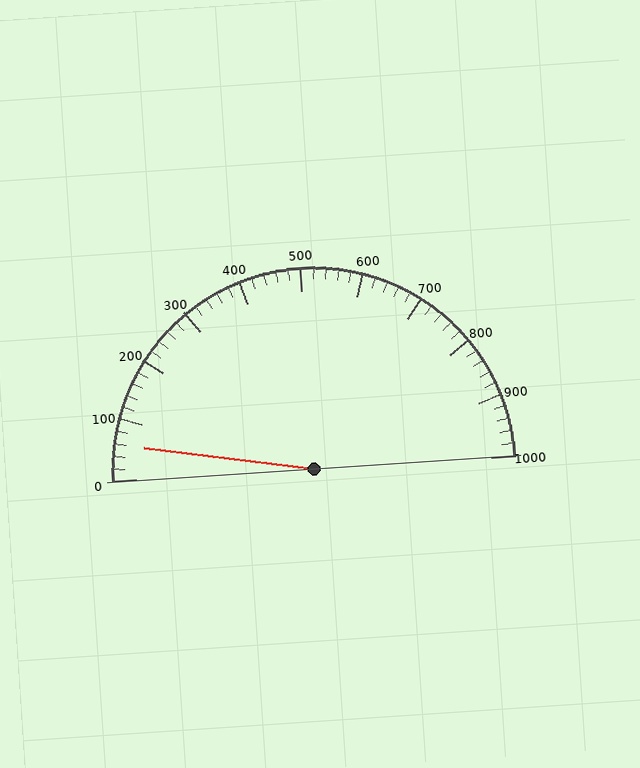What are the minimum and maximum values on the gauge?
The gauge ranges from 0 to 1000.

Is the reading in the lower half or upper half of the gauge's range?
The reading is in the lower half of the range (0 to 1000).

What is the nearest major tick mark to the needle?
The nearest major tick mark is 100.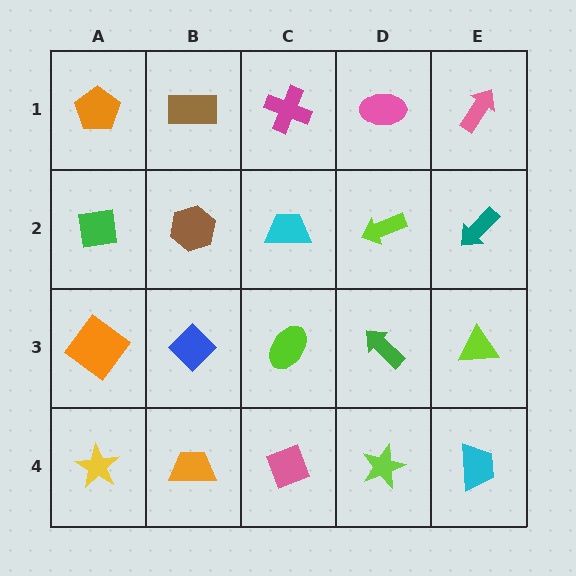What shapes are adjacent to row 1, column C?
A cyan trapezoid (row 2, column C), a brown rectangle (row 1, column B), a pink ellipse (row 1, column D).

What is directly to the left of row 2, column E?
A lime arrow.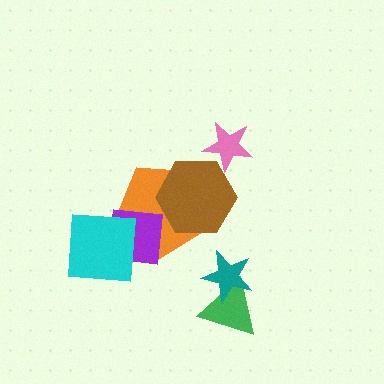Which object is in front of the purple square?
The cyan square is in front of the purple square.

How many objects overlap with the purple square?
2 objects overlap with the purple square.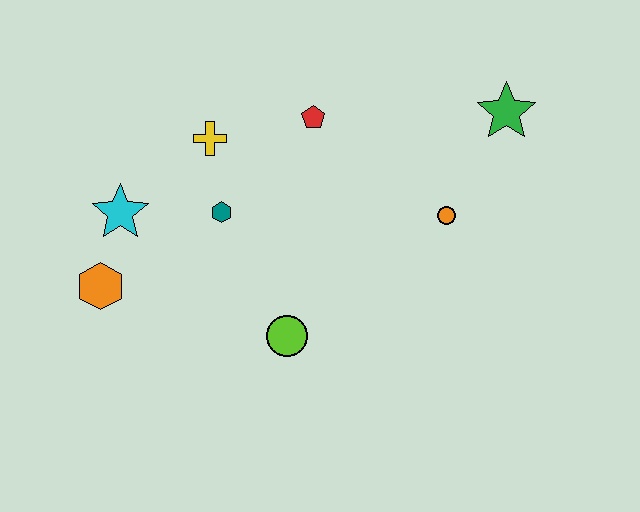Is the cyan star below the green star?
Yes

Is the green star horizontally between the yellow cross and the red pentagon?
No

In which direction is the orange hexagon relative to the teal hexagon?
The orange hexagon is to the left of the teal hexagon.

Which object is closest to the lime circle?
The teal hexagon is closest to the lime circle.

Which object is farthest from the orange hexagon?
The green star is farthest from the orange hexagon.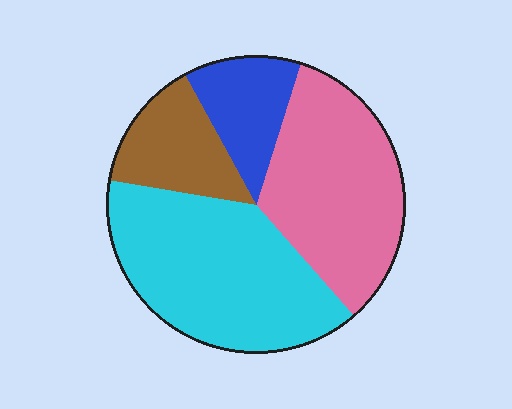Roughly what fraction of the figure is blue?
Blue covers about 15% of the figure.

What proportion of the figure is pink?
Pink takes up about one third (1/3) of the figure.